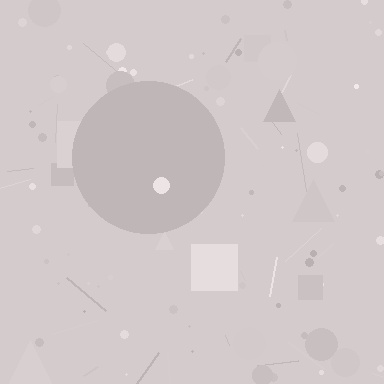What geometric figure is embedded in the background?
A circle is embedded in the background.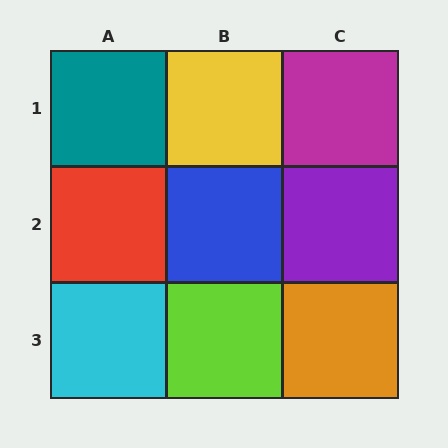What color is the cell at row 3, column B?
Lime.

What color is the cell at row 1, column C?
Magenta.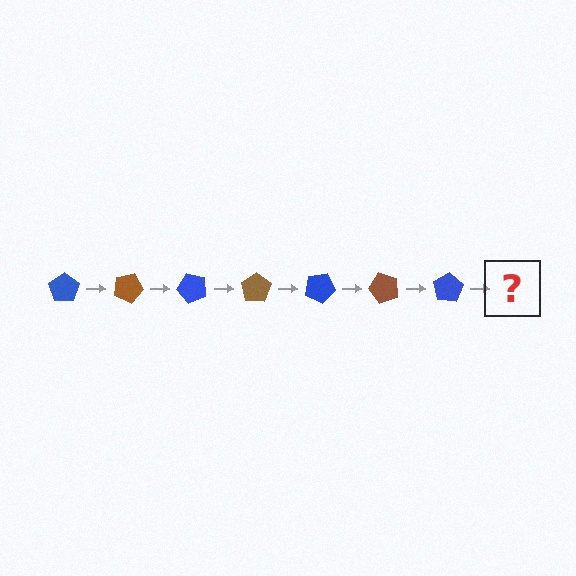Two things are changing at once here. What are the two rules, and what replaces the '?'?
The two rules are that it rotates 25 degrees each step and the color cycles through blue and brown. The '?' should be a brown pentagon, rotated 175 degrees from the start.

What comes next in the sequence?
The next element should be a brown pentagon, rotated 175 degrees from the start.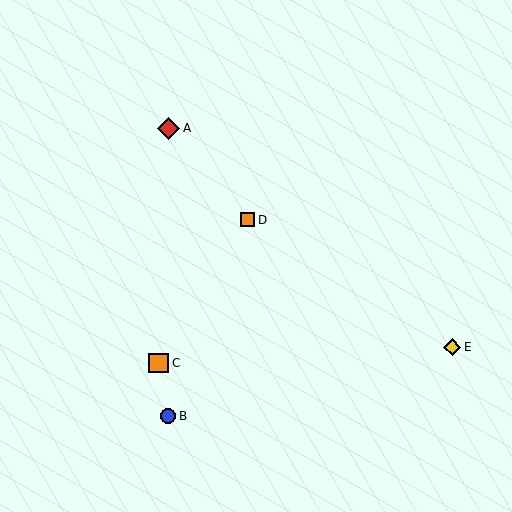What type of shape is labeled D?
Shape D is an orange square.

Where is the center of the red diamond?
The center of the red diamond is at (168, 128).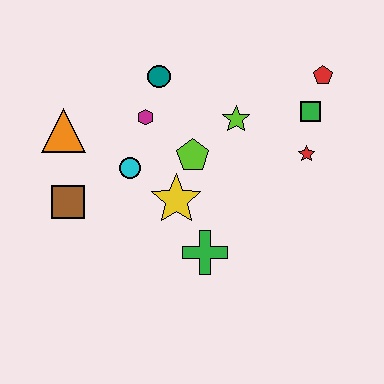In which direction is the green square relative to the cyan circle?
The green square is to the right of the cyan circle.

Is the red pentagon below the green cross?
No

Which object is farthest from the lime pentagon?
The red pentagon is farthest from the lime pentagon.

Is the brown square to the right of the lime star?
No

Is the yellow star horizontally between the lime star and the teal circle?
Yes